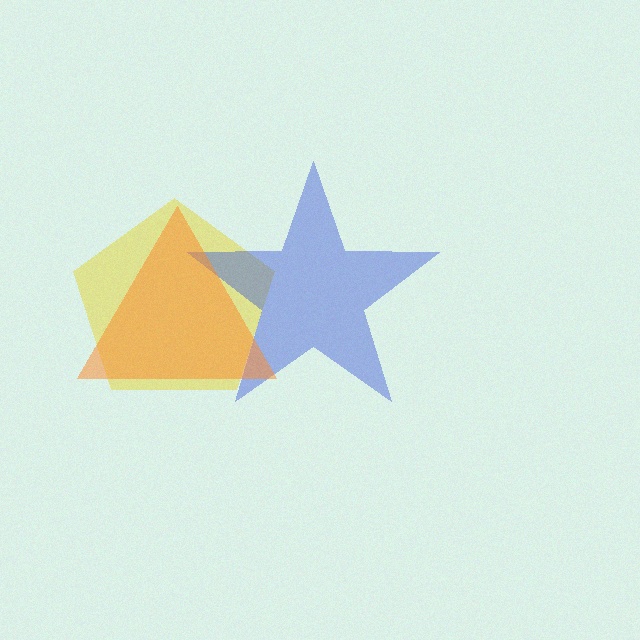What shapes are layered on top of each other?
The layered shapes are: a yellow pentagon, a blue star, an orange triangle.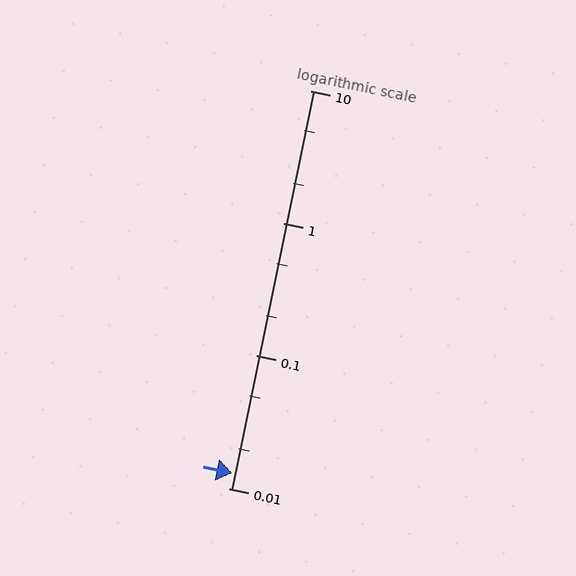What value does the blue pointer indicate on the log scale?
The pointer indicates approximately 0.013.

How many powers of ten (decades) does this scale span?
The scale spans 3 decades, from 0.01 to 10.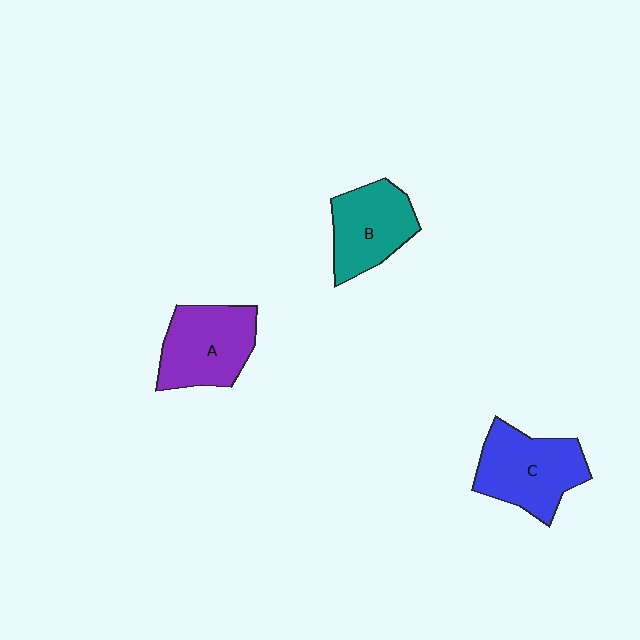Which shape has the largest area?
Shape C (blue).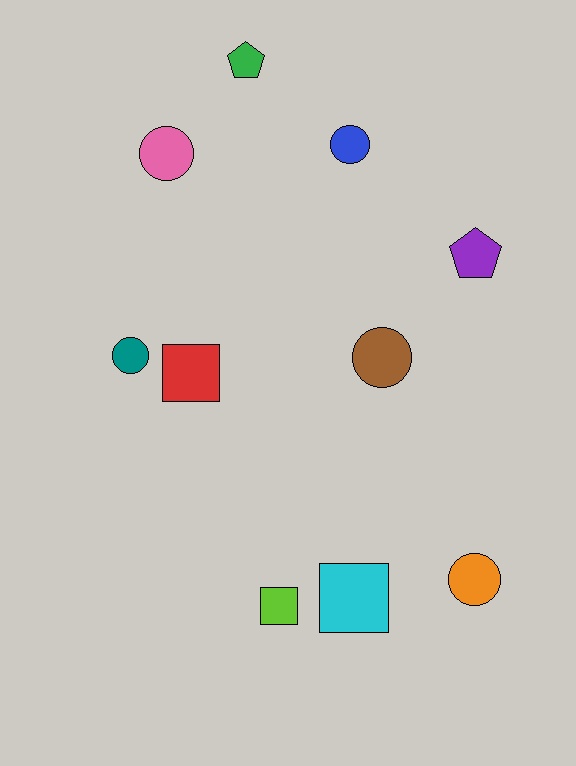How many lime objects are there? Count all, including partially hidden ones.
There is 1 lime object.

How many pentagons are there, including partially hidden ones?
There are 2 pentagons.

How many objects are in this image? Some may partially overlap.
There are 10 objects.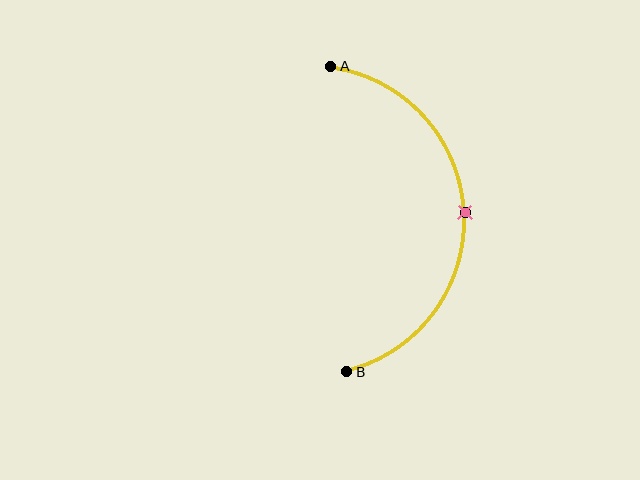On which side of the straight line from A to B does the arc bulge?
The arc bulges to the right of the straight line connecting A and B.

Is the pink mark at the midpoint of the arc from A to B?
Yes. The pink mark lies on the arc at equal arc-length from both A and B — it is the arc midpoint.